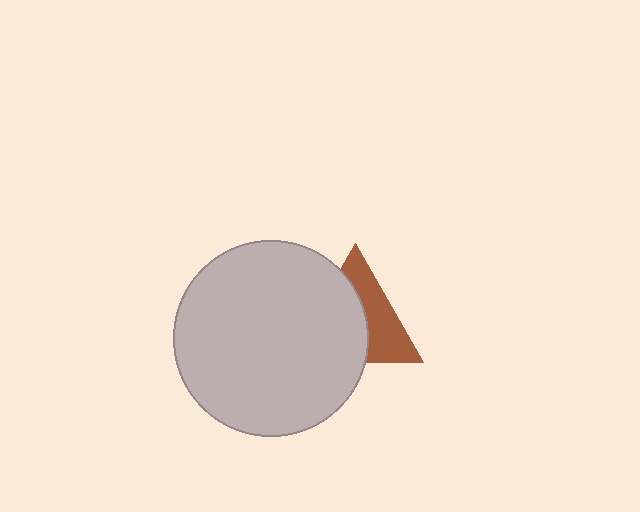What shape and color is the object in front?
The object in front is a light gray circle.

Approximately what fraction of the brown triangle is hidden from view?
Roughly 56% of the brown triangle is hidden behind the light gray circle.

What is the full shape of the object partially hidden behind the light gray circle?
The partially hidden object is a brown triangle.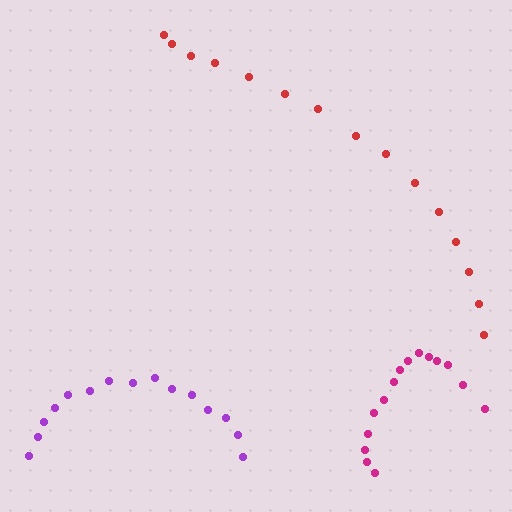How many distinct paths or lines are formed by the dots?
There are 3 distinct paths.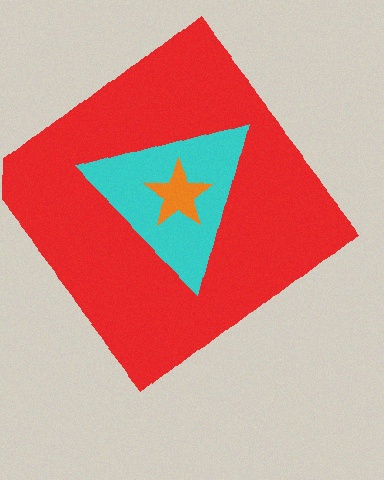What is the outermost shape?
The red diamond.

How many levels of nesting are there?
3.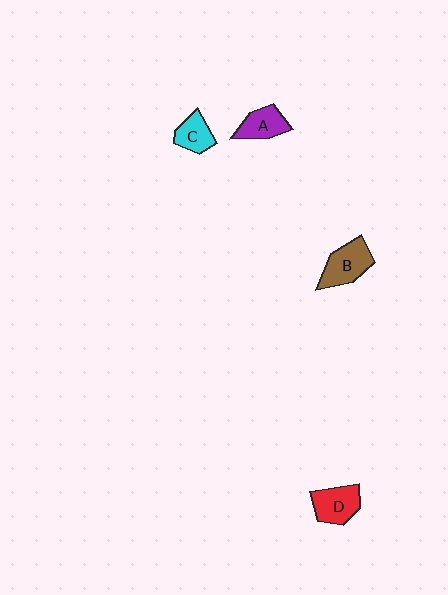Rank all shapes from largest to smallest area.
From largest to smallest: B (brown), D (red), A (purple), C (cyan).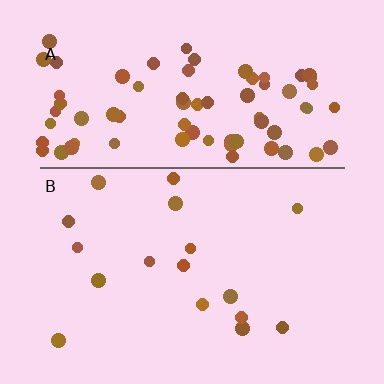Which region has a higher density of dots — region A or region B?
A (the top).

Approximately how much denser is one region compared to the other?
Approximately 4.8× — region A over region B.